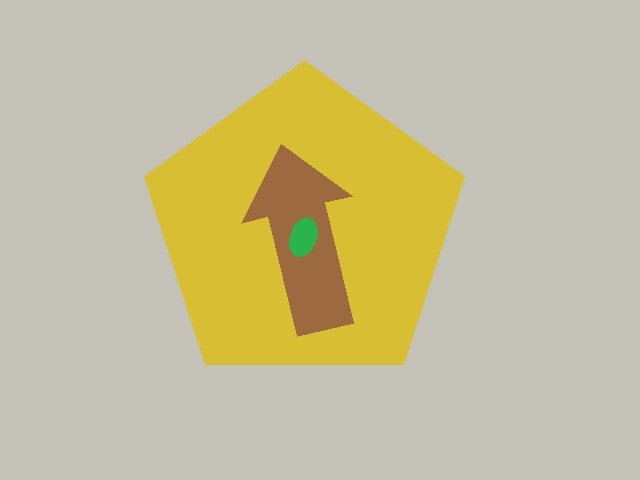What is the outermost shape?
The yellow pentagon.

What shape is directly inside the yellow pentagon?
The brown arrow.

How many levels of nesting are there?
3.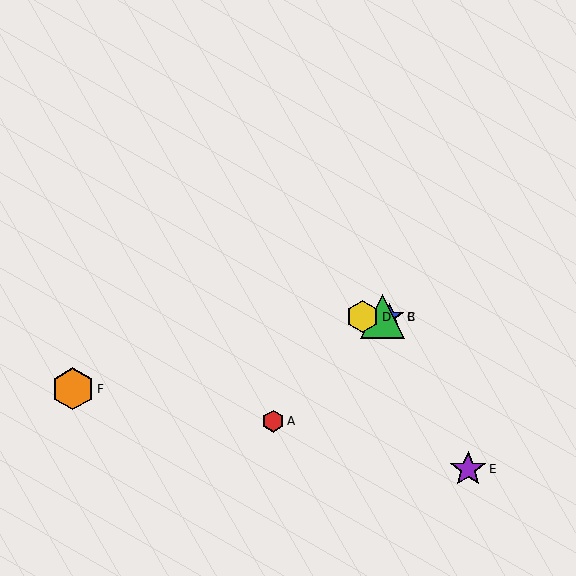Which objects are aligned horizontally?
Objects B, C, D are aligned horizontally.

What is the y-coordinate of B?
Object B is at y≈317.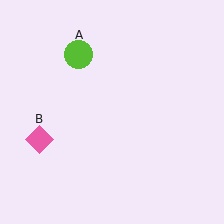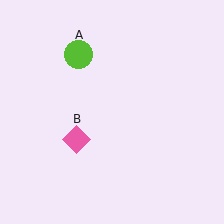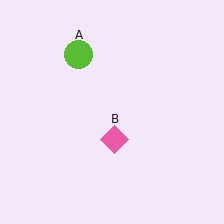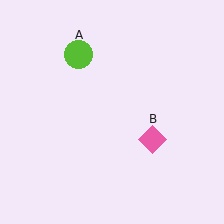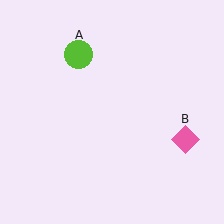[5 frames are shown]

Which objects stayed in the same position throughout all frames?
Lime circle (object A) remained stationary.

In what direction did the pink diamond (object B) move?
The pink diamond (object B) moved right.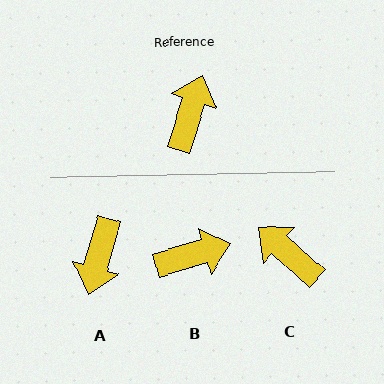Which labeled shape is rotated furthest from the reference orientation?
A, about 178 degrees away.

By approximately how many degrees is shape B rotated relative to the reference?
Approximately 57 degrees clockwise.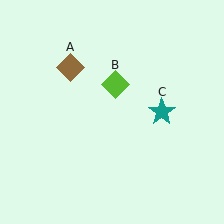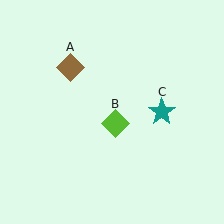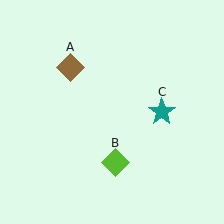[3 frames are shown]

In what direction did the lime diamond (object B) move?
The lime diamond (object B) moved down.